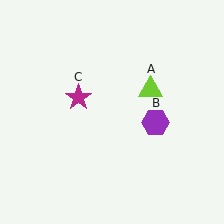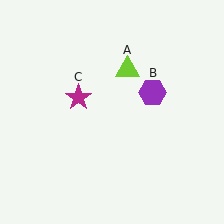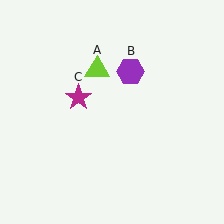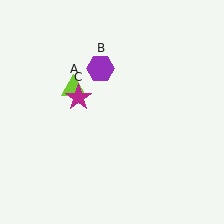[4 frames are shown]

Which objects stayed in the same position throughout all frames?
Magenta star (object C) remained stationary.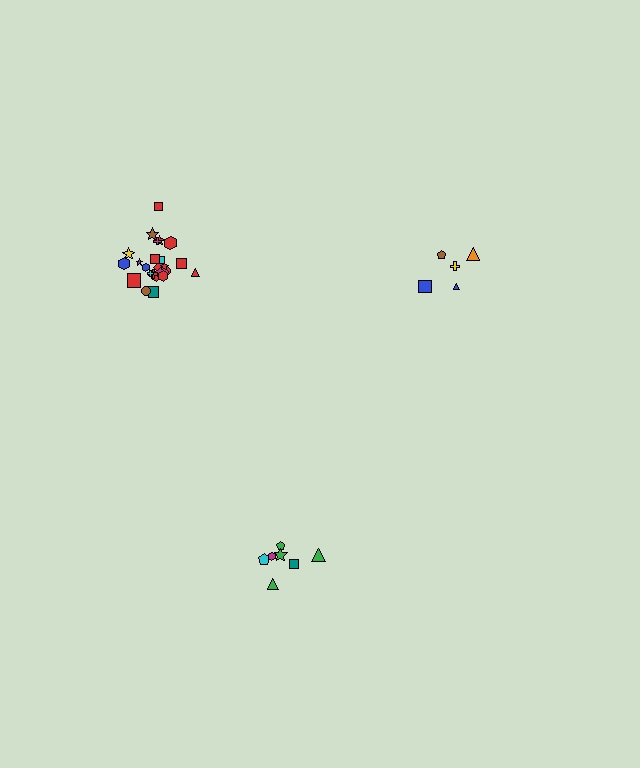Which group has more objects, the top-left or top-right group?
The top-left group.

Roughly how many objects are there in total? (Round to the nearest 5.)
Roughly 35 objects in total.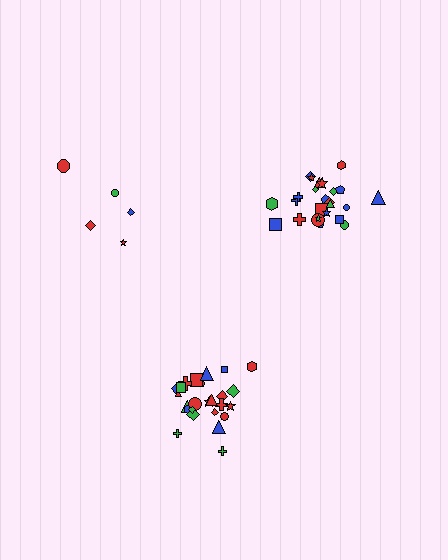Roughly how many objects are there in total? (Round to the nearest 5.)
Roughly 55 objects in total.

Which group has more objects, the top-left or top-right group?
The top-right group.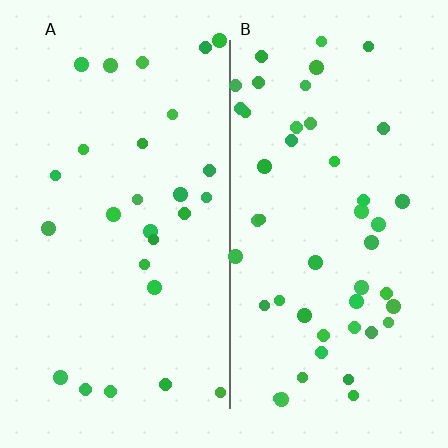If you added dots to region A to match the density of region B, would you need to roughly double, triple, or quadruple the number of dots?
Approximately double.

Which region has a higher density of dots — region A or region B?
B (the right).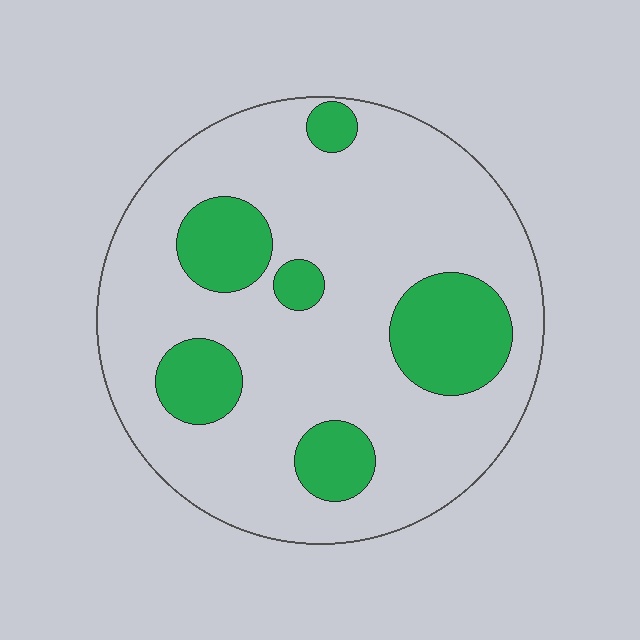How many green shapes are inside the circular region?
6.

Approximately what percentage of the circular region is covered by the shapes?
Approximately 20%.